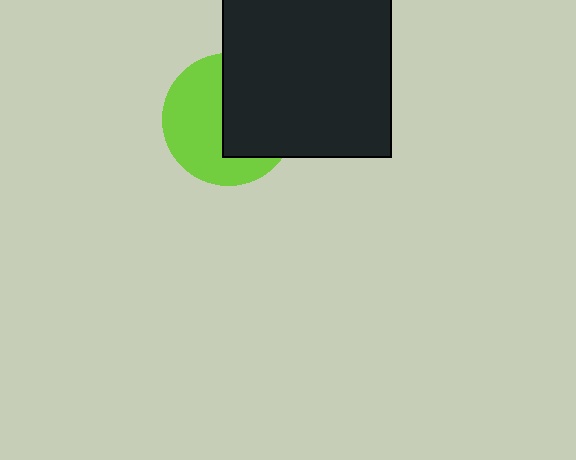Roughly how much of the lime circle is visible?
About half of it is visible (roughly 53%).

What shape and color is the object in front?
The object in front is a black square.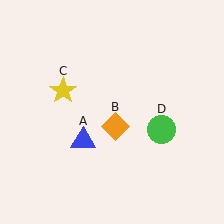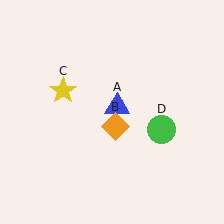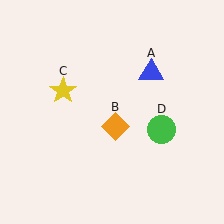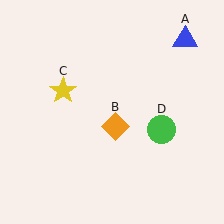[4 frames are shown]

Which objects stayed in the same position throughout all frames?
Orange diamond (object B) and yellow star (object C) and green circle (object D) remained stationary.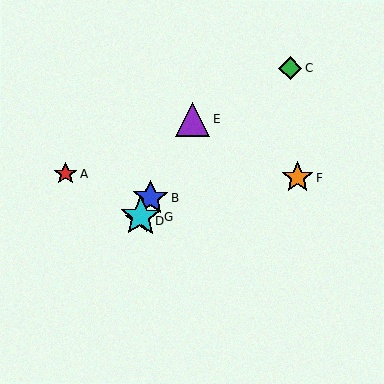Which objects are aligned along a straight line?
Objects B, D, E, G are aligned along a straight line.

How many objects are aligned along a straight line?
4 objects (B, D, E, G) are aligned along a straight line.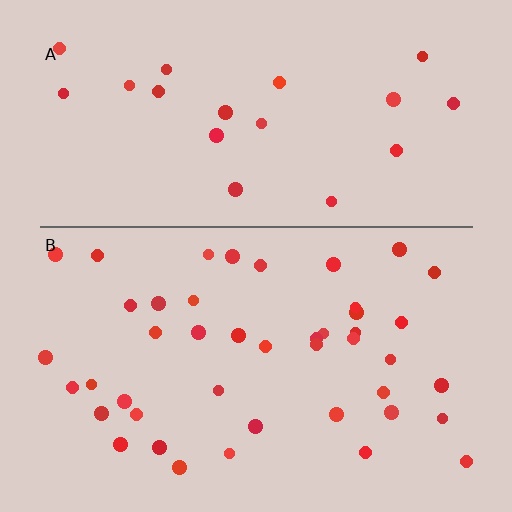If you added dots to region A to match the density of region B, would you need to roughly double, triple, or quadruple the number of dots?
Approximately double.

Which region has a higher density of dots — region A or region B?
B (the bottom).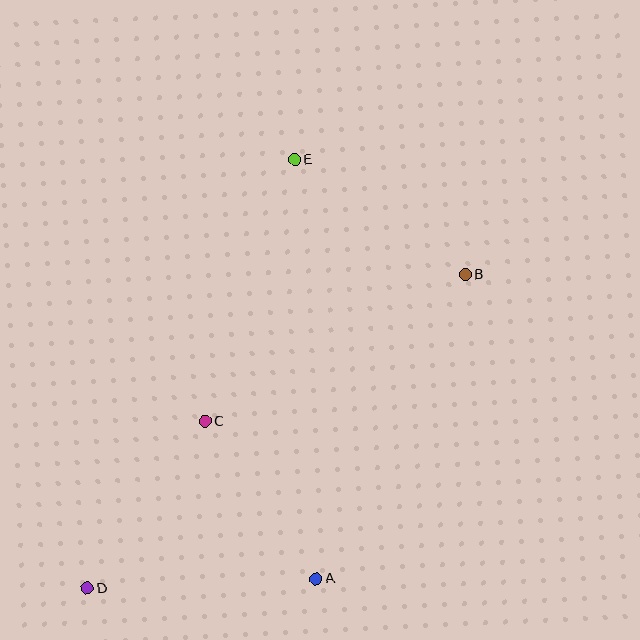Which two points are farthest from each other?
Points B and D are farthest from each other.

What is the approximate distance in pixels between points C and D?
The distance between C and D is approximately 204 pixels.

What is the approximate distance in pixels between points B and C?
The distance between B and C is approximately 299 pixels.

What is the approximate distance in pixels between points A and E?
The distance between A and E is approximately 420 pixels.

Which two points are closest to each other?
Points A and C are closest to each other.